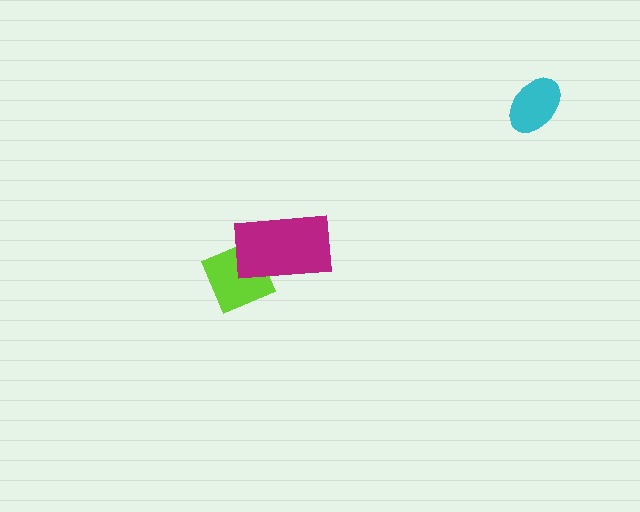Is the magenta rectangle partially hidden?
No, no other shape covers it.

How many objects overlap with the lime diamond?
1 object overlaps with the lime diamond.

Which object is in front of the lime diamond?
The magenta rectangle is in front of the lime diamond.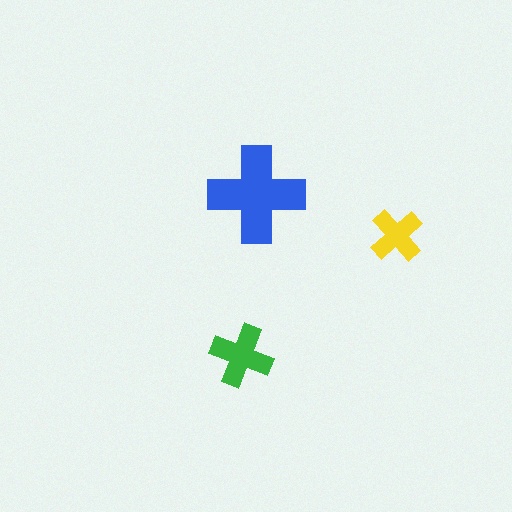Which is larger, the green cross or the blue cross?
The blue one.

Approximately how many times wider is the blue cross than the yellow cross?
About 2 times wider.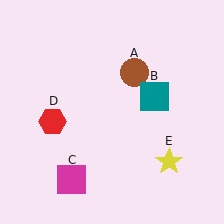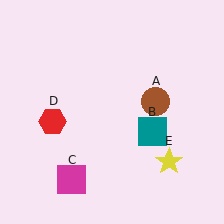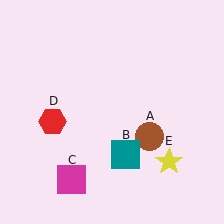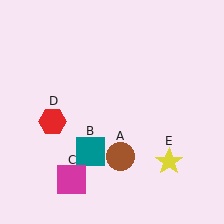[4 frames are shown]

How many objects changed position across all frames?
2 objects changed position: brown circle (object A), teal square (object B).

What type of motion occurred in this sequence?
The brown circle (object A), teal square (object B) rotated clockwise around the center of the scene.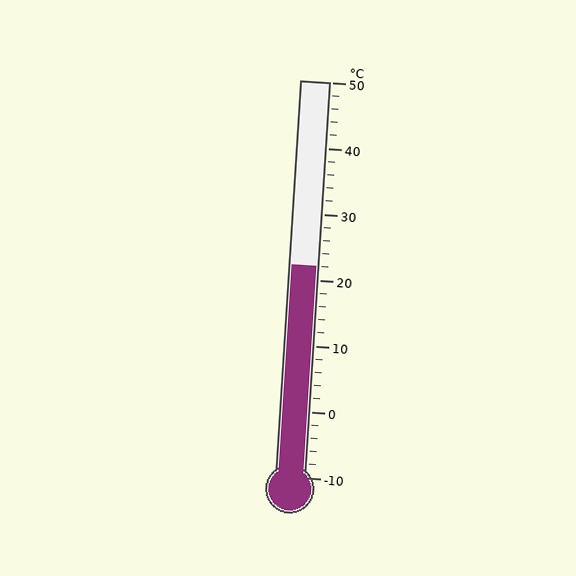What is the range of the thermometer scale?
The thermometer scale ranges from -10°C to 50°C.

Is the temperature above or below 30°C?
The temperature is below 30°C.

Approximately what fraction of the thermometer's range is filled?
The thermometer is filled to approximately 55% of its range.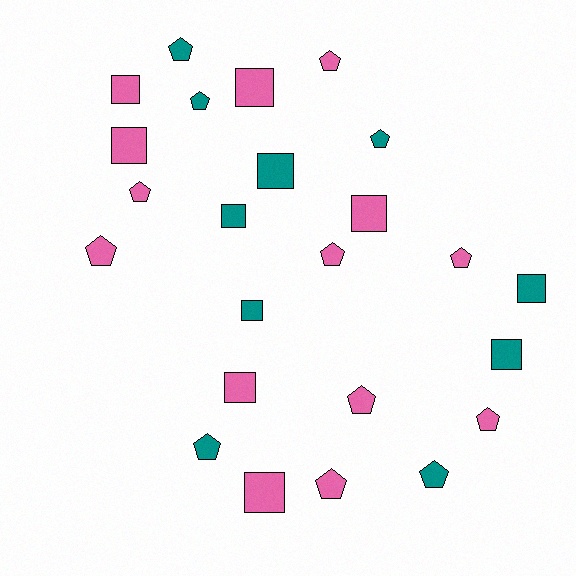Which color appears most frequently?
Pink, with 14 objects.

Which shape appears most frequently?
Pentagon, with 13 objects.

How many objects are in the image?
There are 24 objects.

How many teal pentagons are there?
There are 5 teal pentagons.